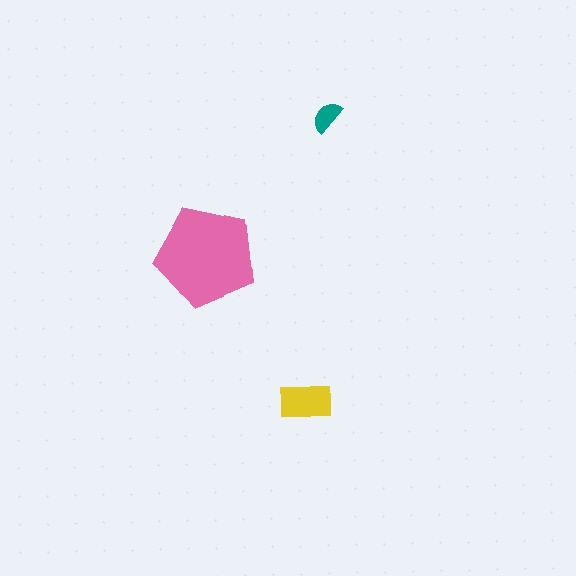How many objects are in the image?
There are 3 objects in the image.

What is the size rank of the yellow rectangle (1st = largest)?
2nd.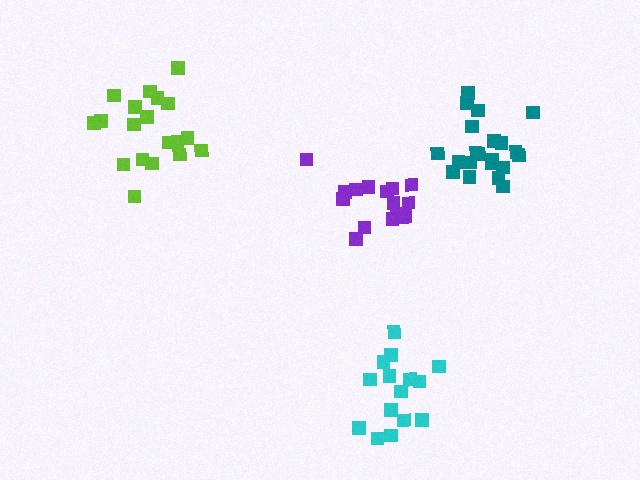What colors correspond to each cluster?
The clusters are colored: purple, teal, cyan, lime.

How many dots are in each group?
Group 1: 15 dots, Group 2: 21 dots, Group 3: 15 dots, Group 4: 19 dots (70 total).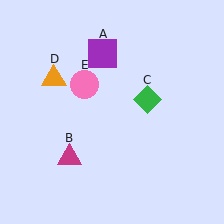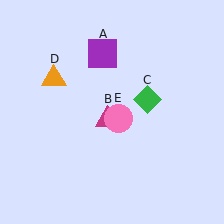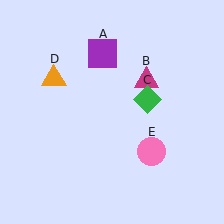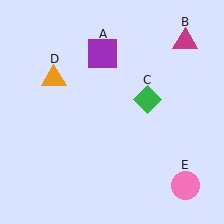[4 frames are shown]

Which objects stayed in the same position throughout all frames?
Purple square (object A) and green diamond (object C) and orange triangle (object D) remained stationary.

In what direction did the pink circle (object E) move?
The pink circle (object E) moved down and to the right.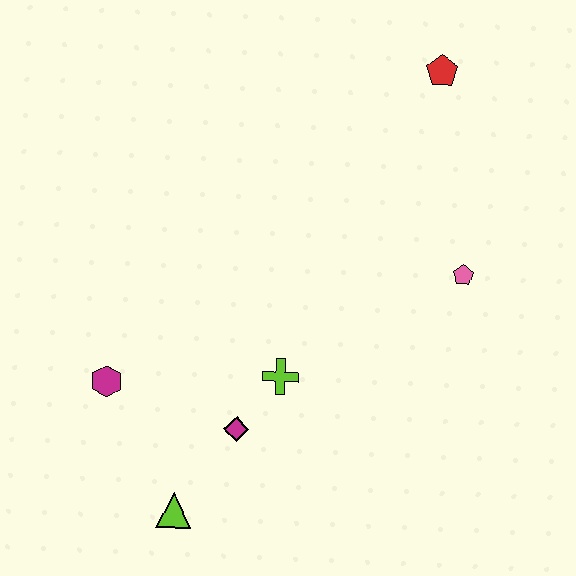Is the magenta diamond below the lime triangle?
No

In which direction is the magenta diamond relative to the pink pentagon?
The magenta diamond is to the left of the pink pentagon.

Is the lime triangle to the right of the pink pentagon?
No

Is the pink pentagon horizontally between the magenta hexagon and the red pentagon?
No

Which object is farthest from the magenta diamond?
The red pentagon is farthest from the magenta diamond.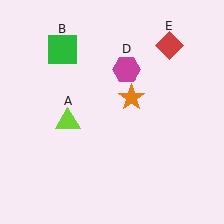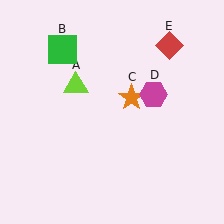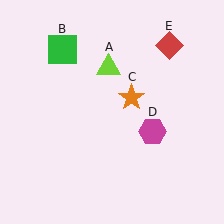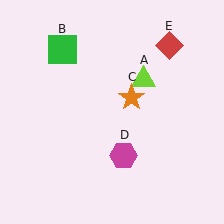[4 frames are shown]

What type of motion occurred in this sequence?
The lime triangle (object A), magenta hexagon (object D) rotated clockwise around the center of the scene.